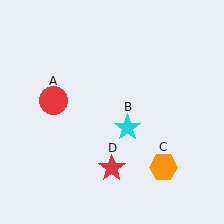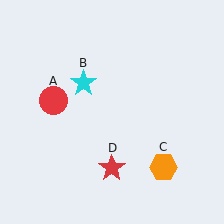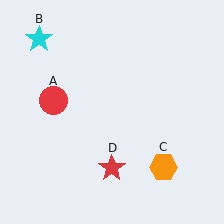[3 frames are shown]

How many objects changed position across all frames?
1 object changed position: cyan star (object B).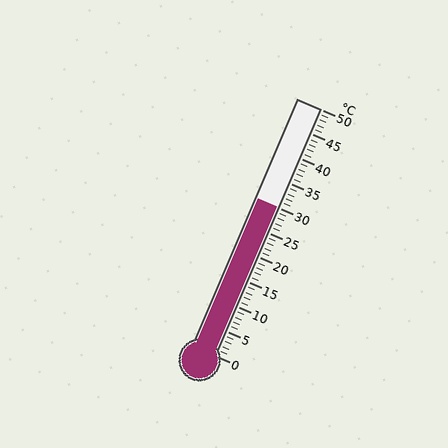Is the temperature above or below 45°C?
The temperature is below 45°C.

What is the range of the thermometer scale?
The thermometer scale ranges from 0°C to 50°C.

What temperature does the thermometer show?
The thermometer shows approximately 30°C.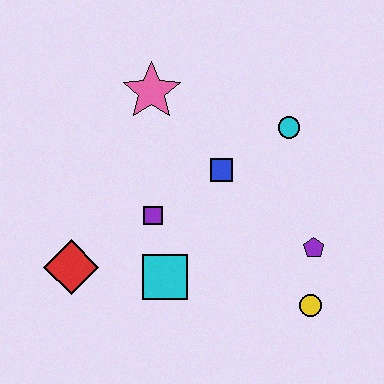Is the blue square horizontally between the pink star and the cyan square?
No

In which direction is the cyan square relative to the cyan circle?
The cyan square is below the cyan circle.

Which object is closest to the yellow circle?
The purple pentagon is closest to the yellow circle.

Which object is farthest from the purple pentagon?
The red diamond is farthest from the purple pentagon.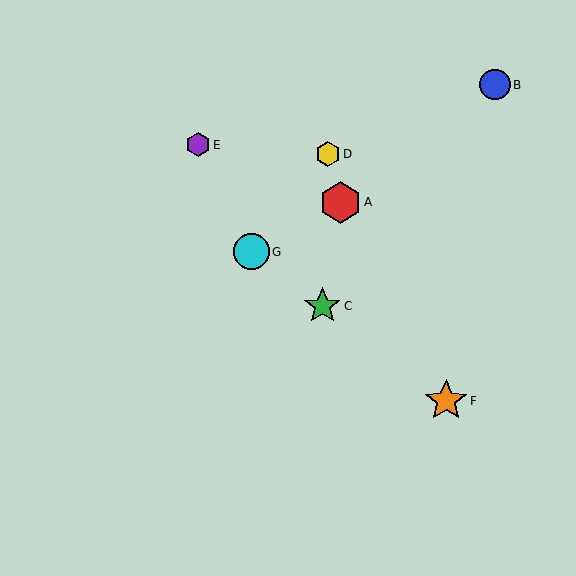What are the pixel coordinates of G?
Object G is at (251, 252).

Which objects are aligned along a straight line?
Objects C, F, G are aligned along a straight line.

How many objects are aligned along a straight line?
3 objects (C, F, G) are aligned along a straight line.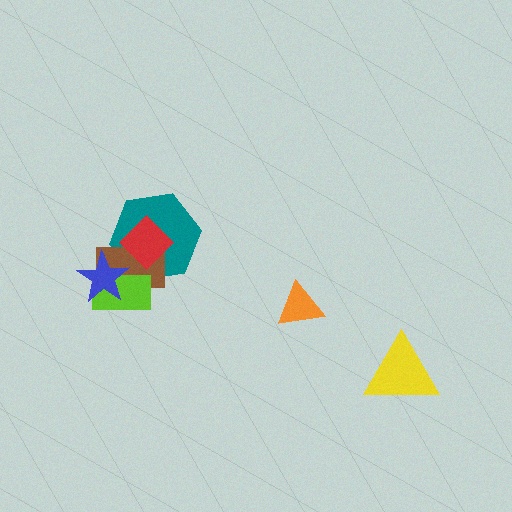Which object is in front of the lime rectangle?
The blue star is in front of the lime rectangle.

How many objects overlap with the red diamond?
2 objects overlap with the red diamond.